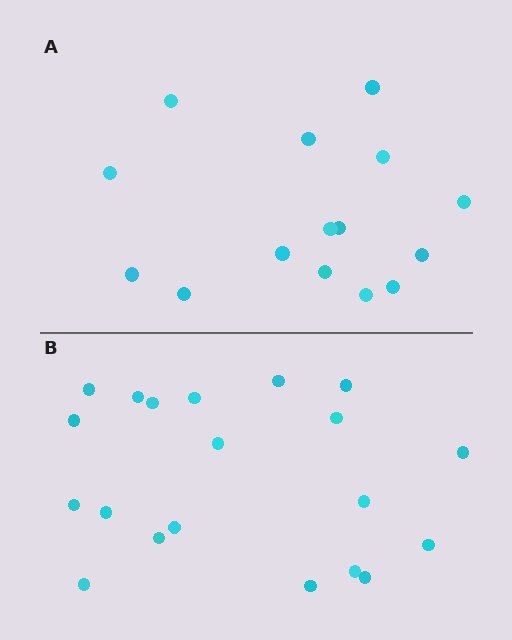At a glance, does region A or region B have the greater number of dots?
Region B (the bottom region) has more dots.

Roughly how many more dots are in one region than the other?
Region B has about 5 more dots than region A.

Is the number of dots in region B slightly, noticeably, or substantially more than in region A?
Region B has noticeably more, but not dramatically so. The ratio is roughly 1.3 to 1.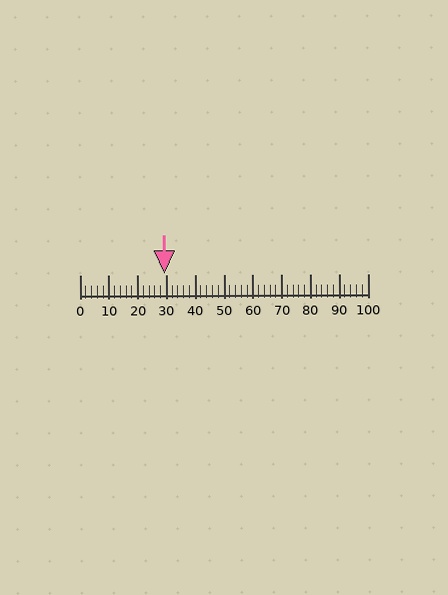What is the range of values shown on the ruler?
The ruler shows values from 0 to 100.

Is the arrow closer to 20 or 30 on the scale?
The arrow is closer to 30.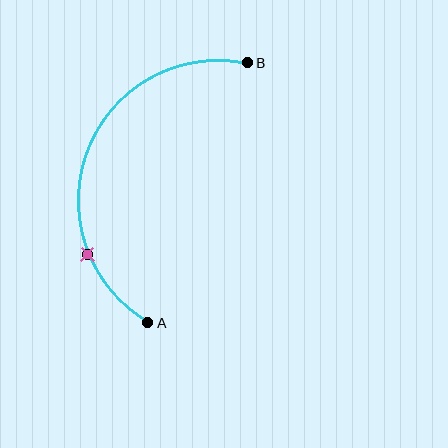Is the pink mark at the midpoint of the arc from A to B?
No. The pink mark lies on the arc but is closer to endpoint A. The arc midpoint would be at the point on the curve equidistant along the arc from both A and B.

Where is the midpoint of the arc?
The arc midpoint is the point on the curve farthest from the straight line joining A and B. It sits to the left of that line.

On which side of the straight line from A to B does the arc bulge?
The arc bulges to the left of the straight line connecting A and B.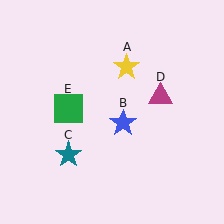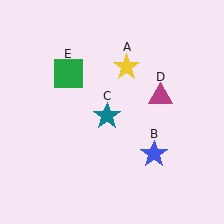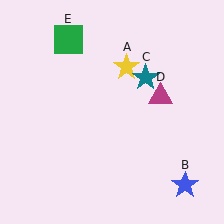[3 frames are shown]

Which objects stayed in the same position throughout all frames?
Yellow star (object A) and magenta triangle (object D) remained stationary.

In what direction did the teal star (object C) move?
The teal star (object C) moved up and to the right.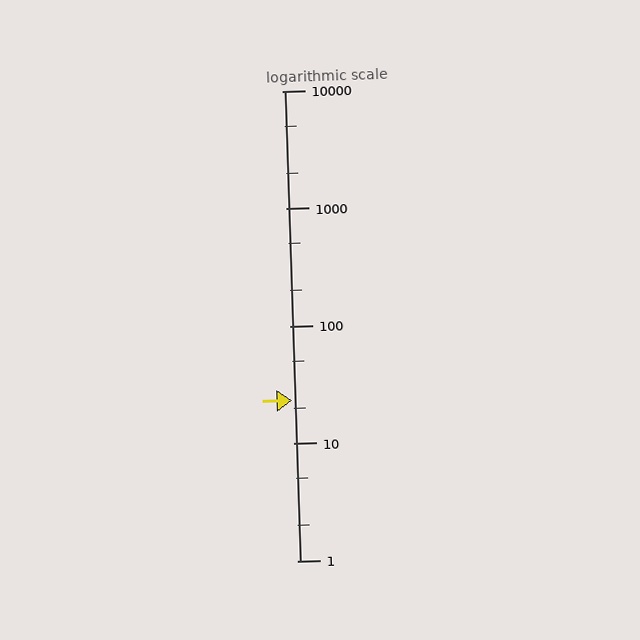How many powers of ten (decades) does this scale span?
The scale spans 4 decades, from 1 to 10000.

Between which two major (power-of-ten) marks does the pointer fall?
The pointer is between 10 and 100.